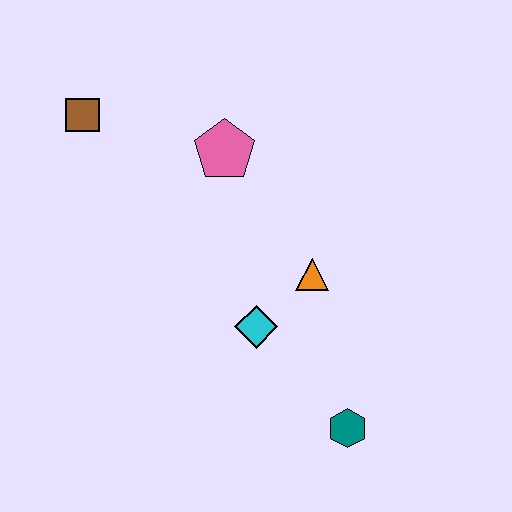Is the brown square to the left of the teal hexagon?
Yes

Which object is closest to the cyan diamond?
The orange triangle is closest to the cyan diamond.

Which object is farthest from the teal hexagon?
The brown square is farthest from the teal hexagon.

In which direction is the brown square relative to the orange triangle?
The brown square is to the left of the orange triangle.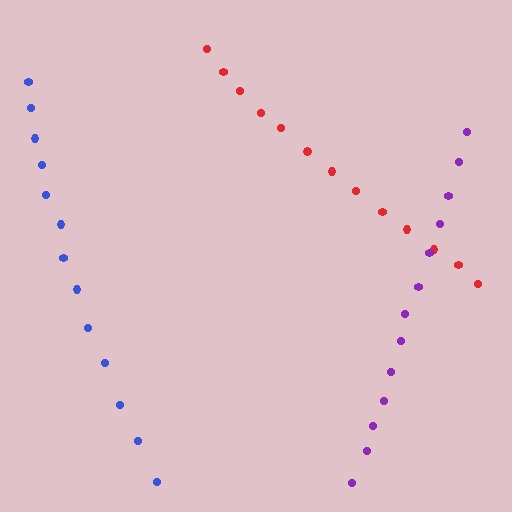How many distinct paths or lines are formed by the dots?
There are 3 distinct paths.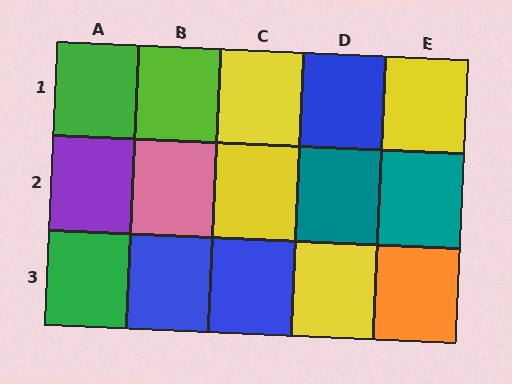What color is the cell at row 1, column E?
Yellow.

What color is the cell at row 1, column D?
Blue.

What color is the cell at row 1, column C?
Yellow.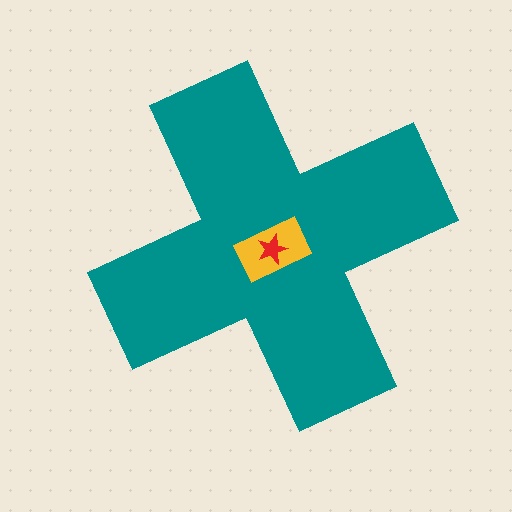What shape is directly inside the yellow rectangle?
The red star.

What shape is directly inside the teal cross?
The yellow rectangle.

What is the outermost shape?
The teal cross.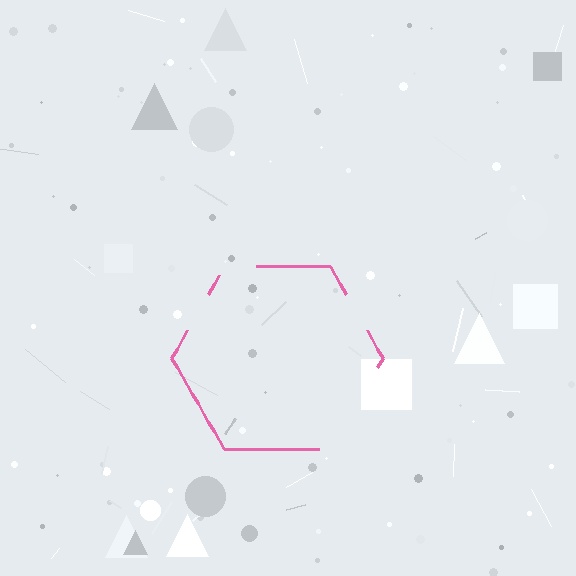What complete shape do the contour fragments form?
The contour fragments form a hexagon.